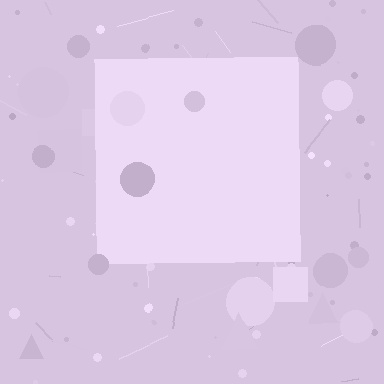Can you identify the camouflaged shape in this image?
The camouflaged shape is a square.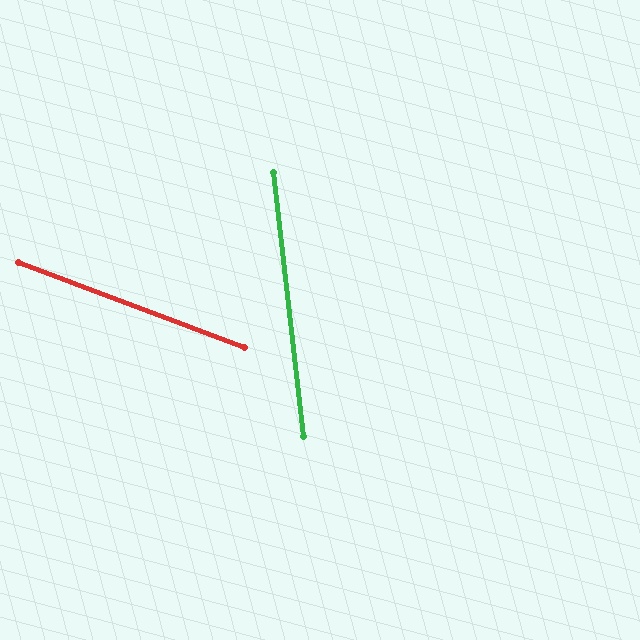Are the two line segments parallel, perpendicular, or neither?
Neither parallel nor perpendicular — they differ by about 63°.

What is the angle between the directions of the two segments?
Approximately 63 degrees.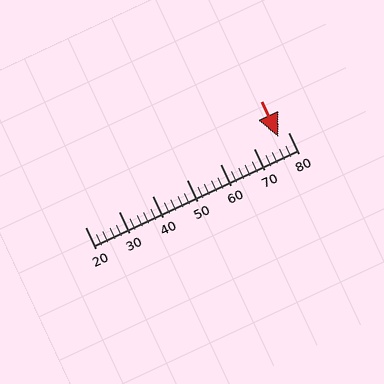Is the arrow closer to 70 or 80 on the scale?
The arrow is closer to 80.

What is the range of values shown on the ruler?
The ruler shows values from 20 to 80.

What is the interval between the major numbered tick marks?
The major tick marks are spaced 10 units apart.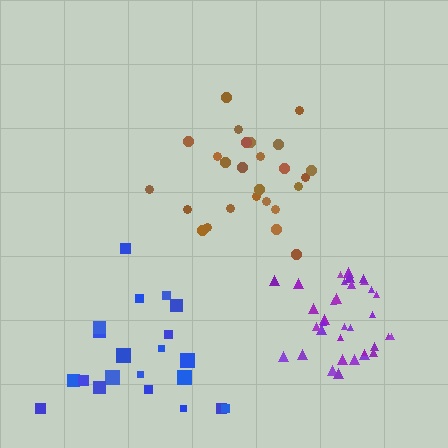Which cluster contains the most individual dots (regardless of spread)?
Purple (34).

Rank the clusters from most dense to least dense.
purple, brown, blue.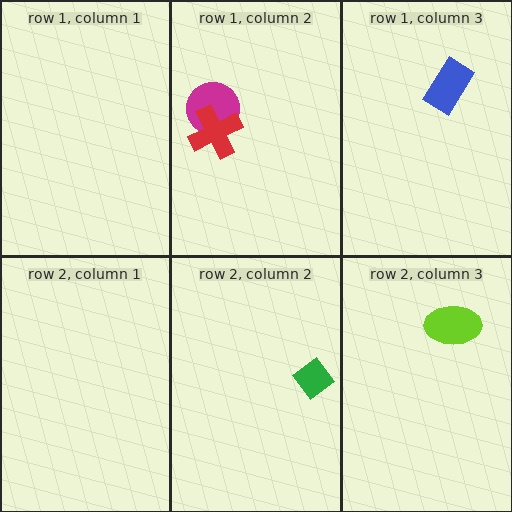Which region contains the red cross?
The row 1, column 2 region.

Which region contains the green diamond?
The row 2, column 2 region.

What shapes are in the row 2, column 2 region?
The green diamond.